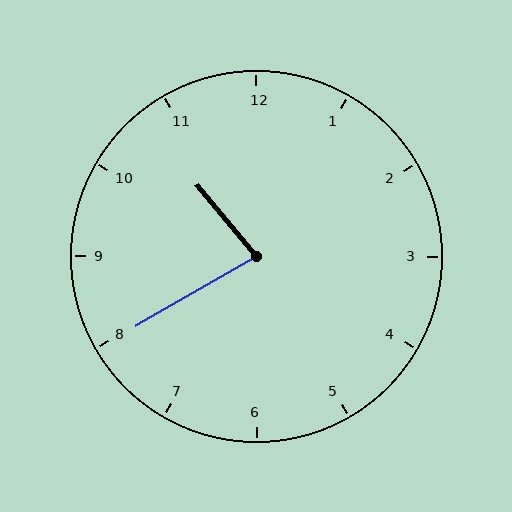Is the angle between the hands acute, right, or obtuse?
It is acute.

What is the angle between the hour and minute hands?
Approximately 80 degrees.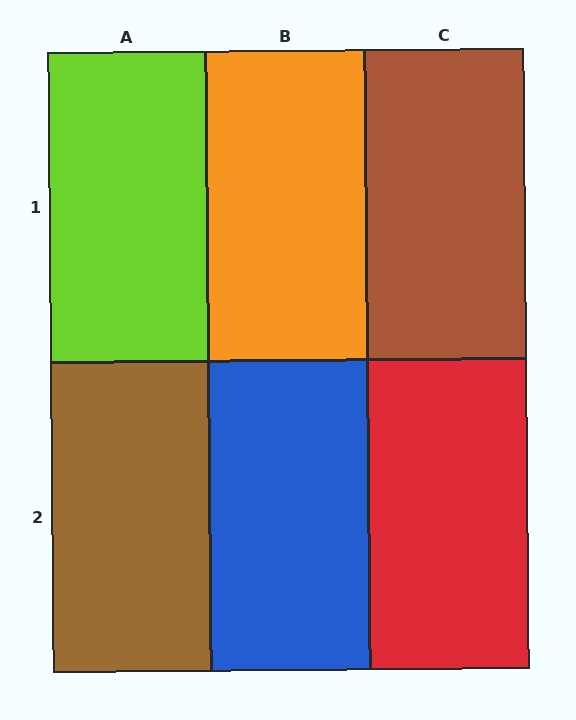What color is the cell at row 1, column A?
Lime.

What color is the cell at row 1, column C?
Brown.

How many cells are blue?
1 cell is blue.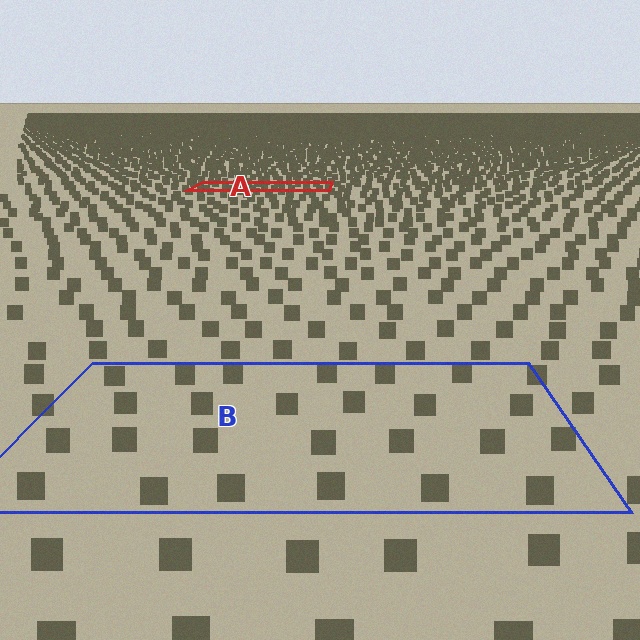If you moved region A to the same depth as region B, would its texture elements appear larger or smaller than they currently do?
They would appear larger. At a closer depth, the same texture elements are projected at a bigger on-screen size.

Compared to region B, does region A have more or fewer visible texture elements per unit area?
Region A has more texture elements per unit area — they are packed more densely because it is farther away.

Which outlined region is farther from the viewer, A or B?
Region A is farther from the viewer — the texture elements inside it appear smaller and more densely packed.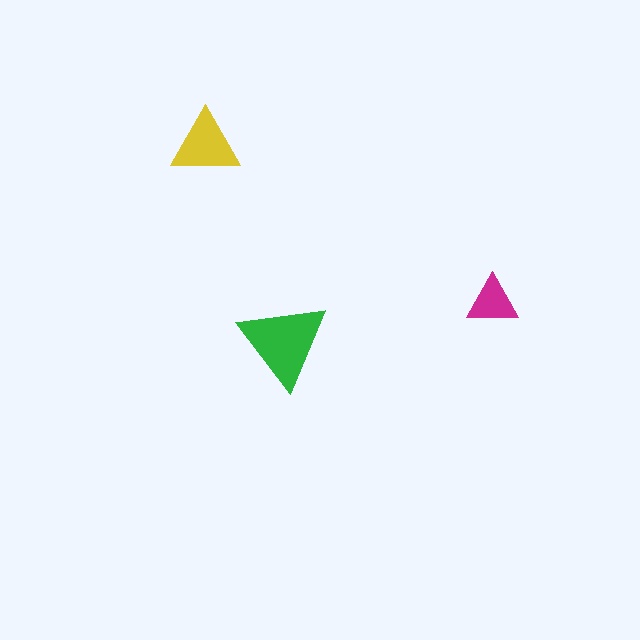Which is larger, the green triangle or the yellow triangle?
The green one.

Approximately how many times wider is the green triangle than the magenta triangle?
About 1.5 times wider.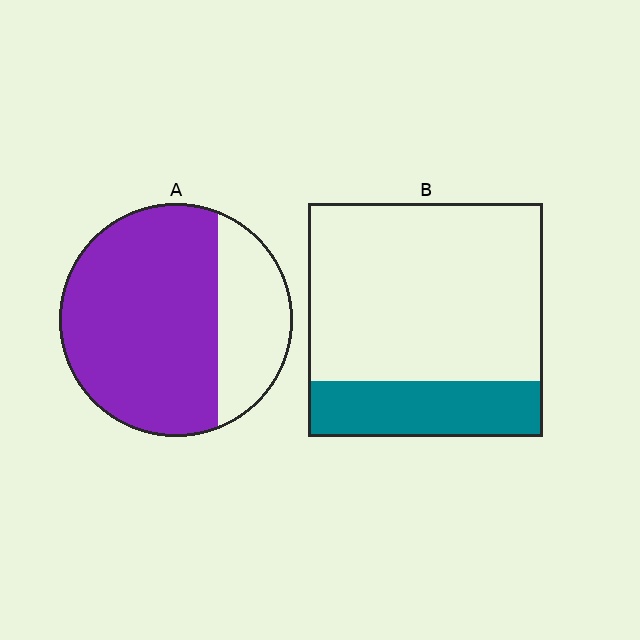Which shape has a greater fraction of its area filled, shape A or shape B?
Shape A.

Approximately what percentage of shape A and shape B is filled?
A is approximately 70% and B is approximately 25%.